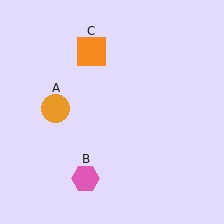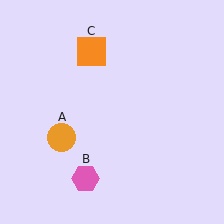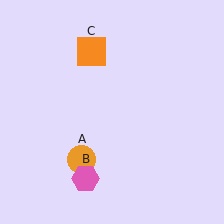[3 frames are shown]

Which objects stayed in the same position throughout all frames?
Pink hexagon (object B) and orange square (object C) remained stationary.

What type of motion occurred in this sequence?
The orange circle (object A) rotated counterclockwise around the center of the scene.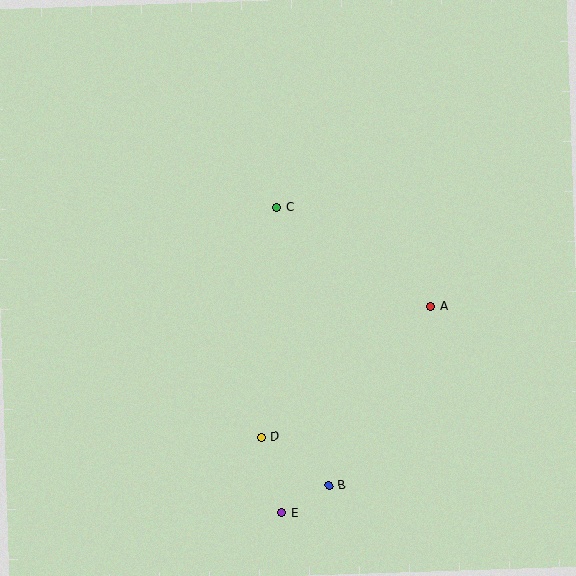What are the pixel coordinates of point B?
Point B is at (329, 486).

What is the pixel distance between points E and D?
The distance between E and D is 79 pixels.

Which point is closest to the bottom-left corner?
Point E is closest to the bottom-left corner.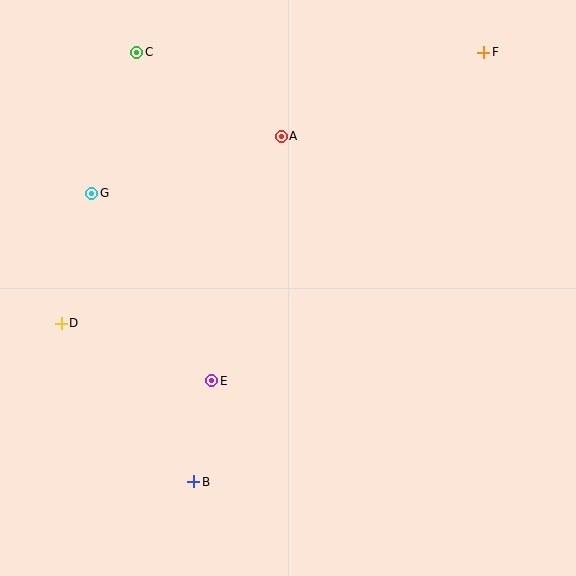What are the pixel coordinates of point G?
Point G is at (92, 193).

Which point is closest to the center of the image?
Point E at (212, 381) is closest to the center.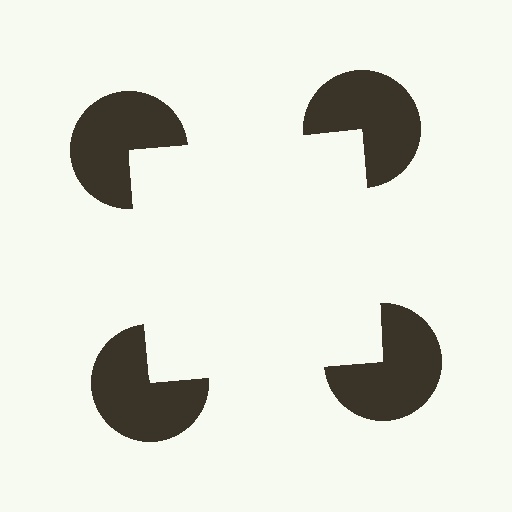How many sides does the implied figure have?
4 sides.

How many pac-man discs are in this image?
There are 4 — one at each vertex of the illusory square.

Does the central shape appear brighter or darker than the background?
It typically appears slightly brighter than the background, even though no actual brightness change is drawn.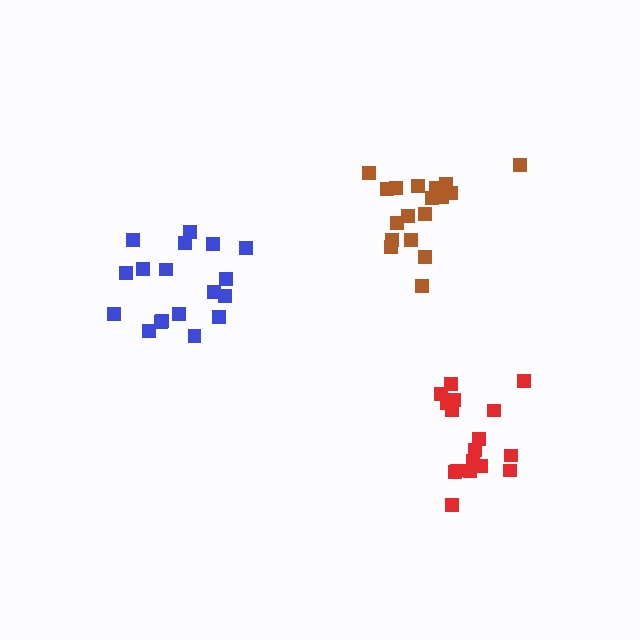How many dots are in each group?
Group 1: 17 dots, Group 2: 18 dots, Group 3: 18 dots (53 total).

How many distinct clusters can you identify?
There are 3 distinct clusters.